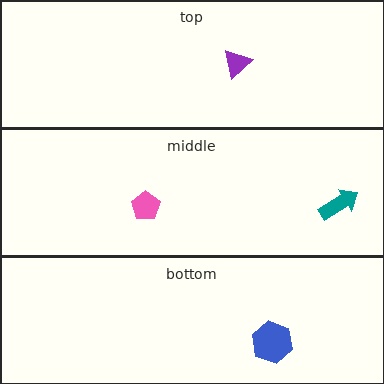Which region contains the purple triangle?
The top region.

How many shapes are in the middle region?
2.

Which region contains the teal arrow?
The middle region.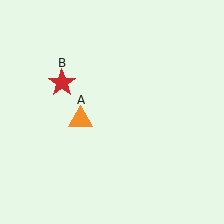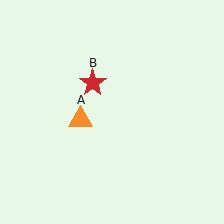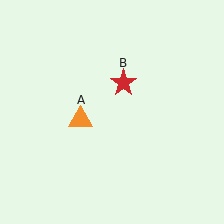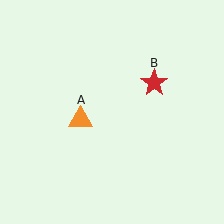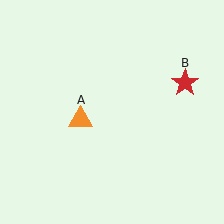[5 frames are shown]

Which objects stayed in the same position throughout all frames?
Orange triangle (object A) remained stationary.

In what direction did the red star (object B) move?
The red star (object B) moved right.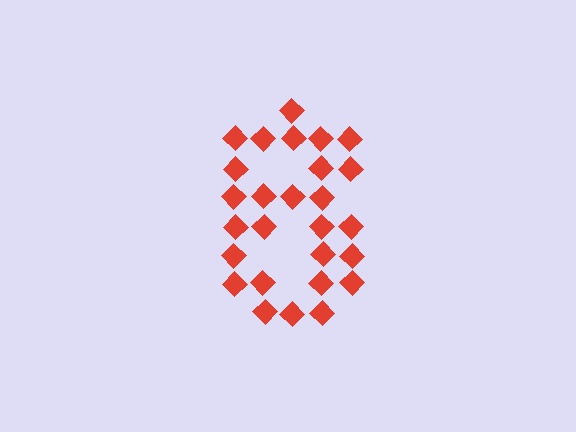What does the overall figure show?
The overall figure shows the digit 8.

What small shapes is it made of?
It is made of small diamonds.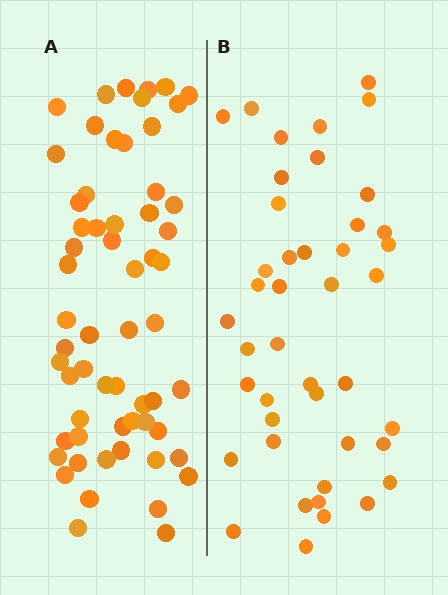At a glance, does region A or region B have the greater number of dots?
Region A (the left region) has more dots.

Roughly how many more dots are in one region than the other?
Region A has approximately 15 more dots than region B.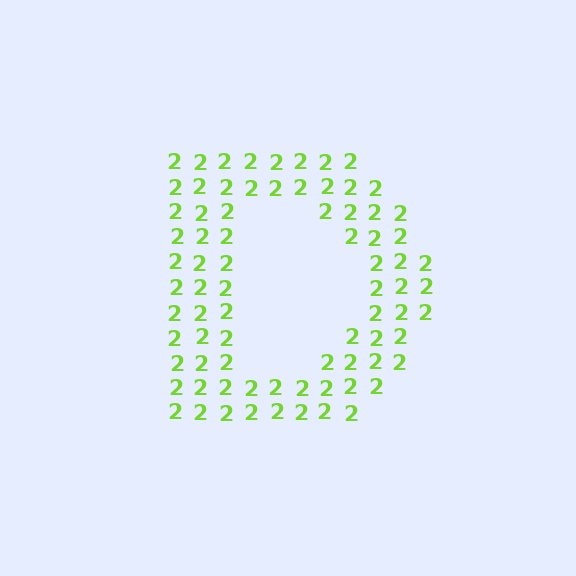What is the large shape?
The large shape is the letter D.